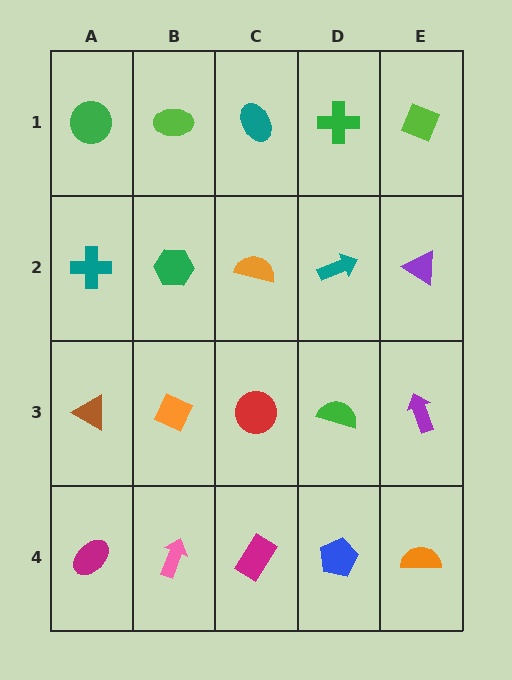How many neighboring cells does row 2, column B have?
4.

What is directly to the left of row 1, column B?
A green circle.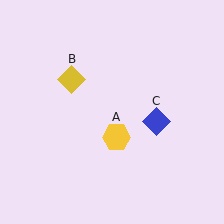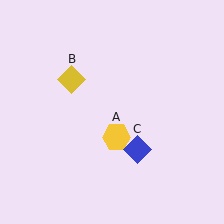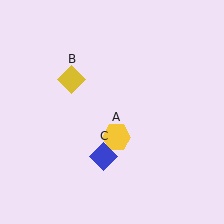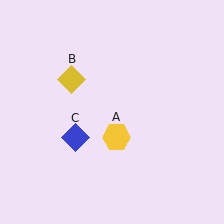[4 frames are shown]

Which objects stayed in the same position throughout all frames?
Yellow hexagon (object A) and yellow diamond (object B) remained stationary.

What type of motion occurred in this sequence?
The blue diamond (object C) rotated clockwise around the center of the scene.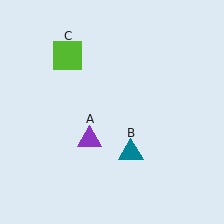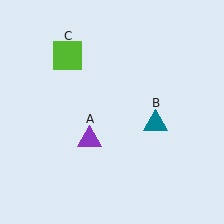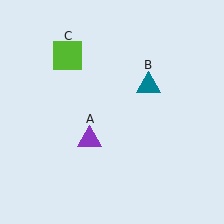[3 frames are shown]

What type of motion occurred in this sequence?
The teal triangle (object B) rotated counterclockwise around the center of the scene.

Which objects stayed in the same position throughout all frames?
Purple triangle (object A) and lime square (object C) remained stationary.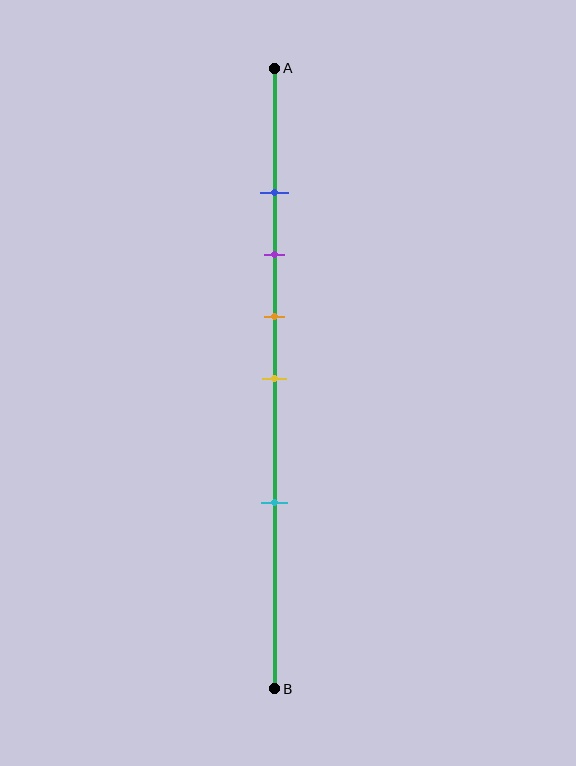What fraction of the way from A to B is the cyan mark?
The cyan mark is approximately 70% (0.7) of the way from A to B.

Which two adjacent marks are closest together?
The blue and purple marks are the closest adjacent pair.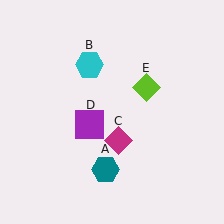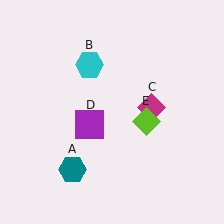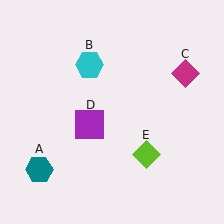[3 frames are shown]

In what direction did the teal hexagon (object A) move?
The teal hexagon (object A) moved left.